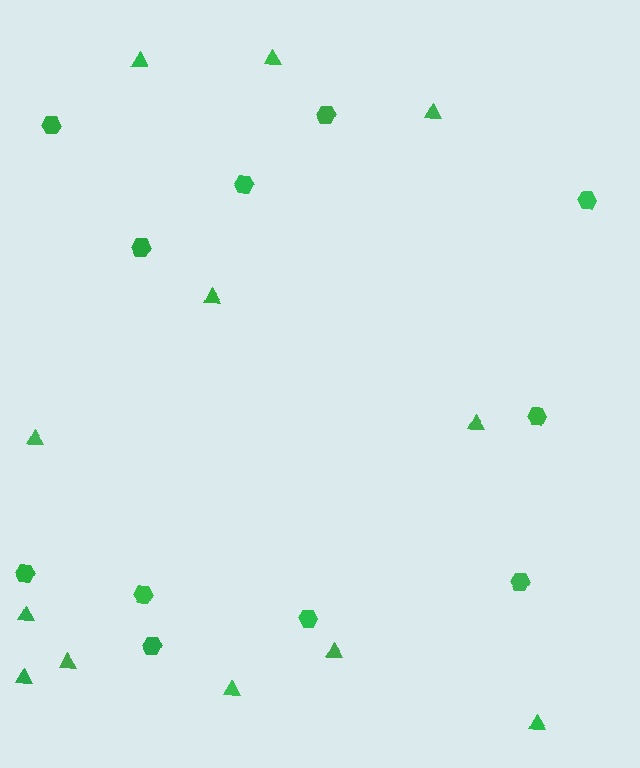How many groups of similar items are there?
There are 2 groups: one group of hexagons (11) and one group of triangles (12).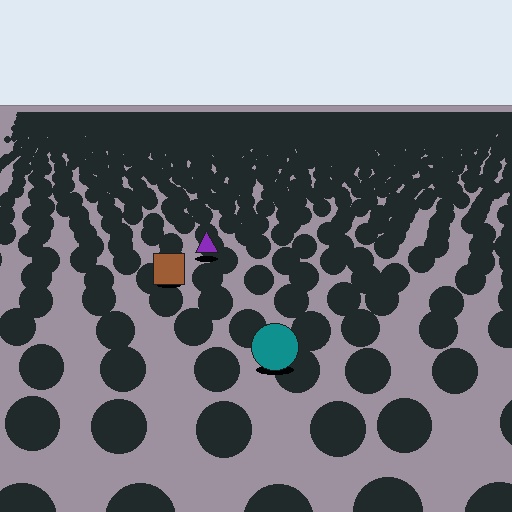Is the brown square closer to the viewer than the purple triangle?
Yes. The brown square is closer — you can tell from the texture gradient: the ground texture is coarser near it.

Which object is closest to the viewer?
The teal circle is closest. The texture marks near it are larger and more spread out.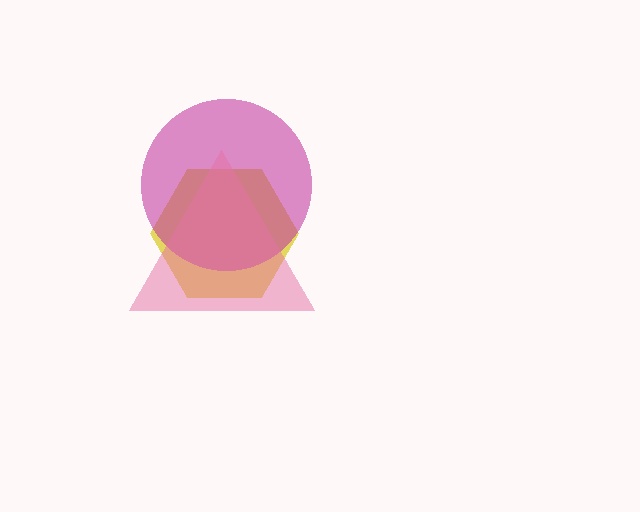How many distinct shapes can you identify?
There are 3 distinct shapes: a yellow hexagon, a magenta circle, a pink triangle.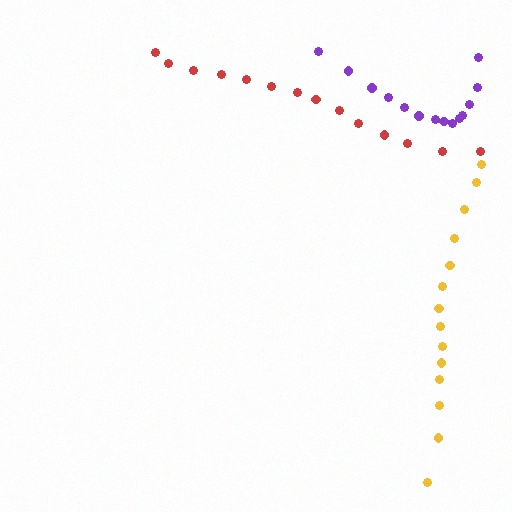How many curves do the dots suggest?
There are 3 distinct paths.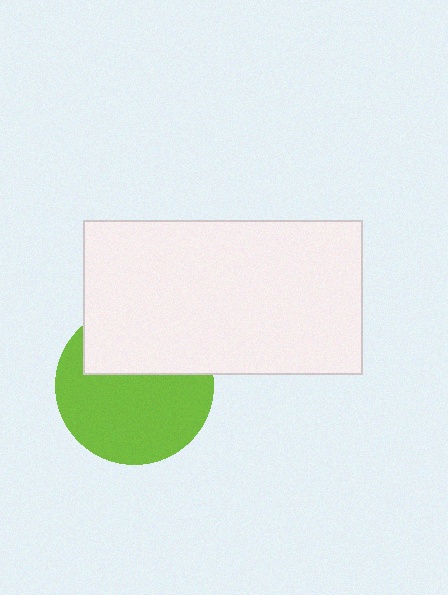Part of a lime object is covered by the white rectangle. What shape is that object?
It is a circle.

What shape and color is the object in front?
The object in front is a white rectangle.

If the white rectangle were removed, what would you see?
You would see the complete lime circle.